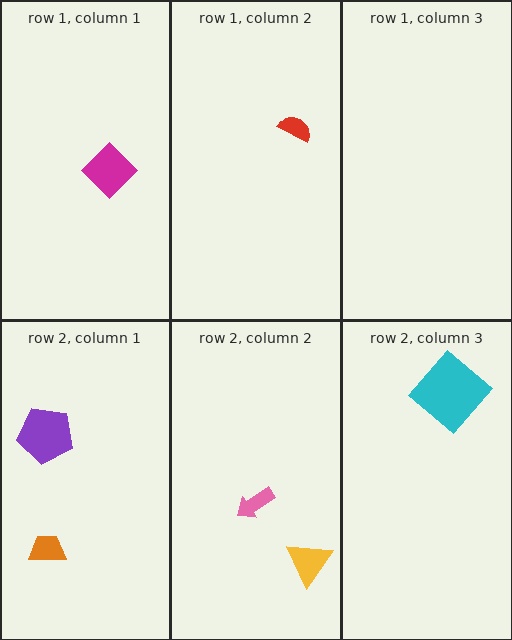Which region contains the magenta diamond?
The row 1, column 1 region.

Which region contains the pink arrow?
The row 2, column 2 region.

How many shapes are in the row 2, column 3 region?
1.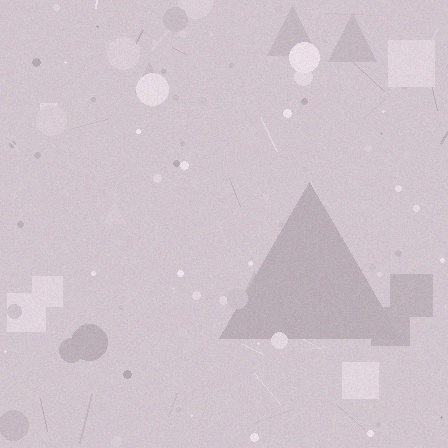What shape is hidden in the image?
A triangle is hidden in the image.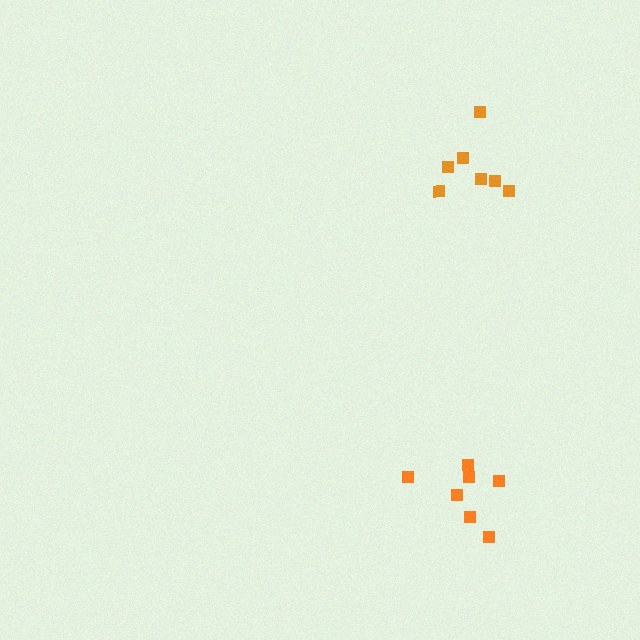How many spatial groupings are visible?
There are 2 spatial groupings.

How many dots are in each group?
Group 1: 7 dots, Group 2: 7 dots (14 total).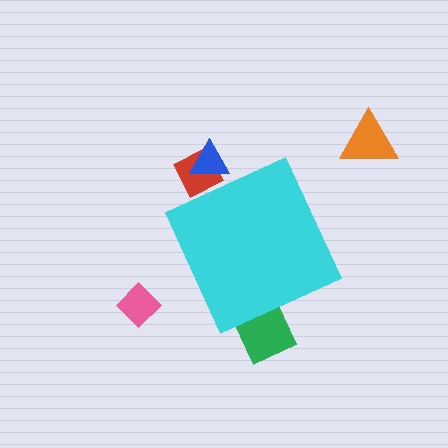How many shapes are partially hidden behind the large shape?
3 shapes are partially hidden.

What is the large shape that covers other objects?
A cyan diamond.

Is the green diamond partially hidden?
Yes, the green diamond is partially hidden behind the cyan diamond.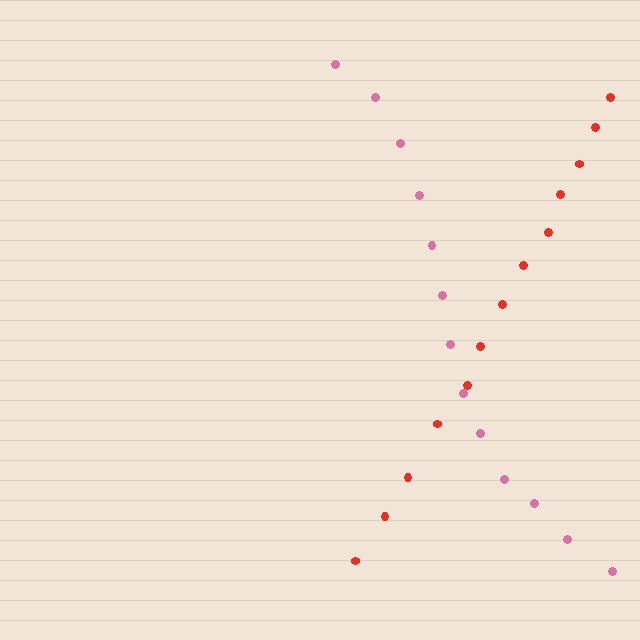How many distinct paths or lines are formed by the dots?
There are 2 distinct paths.